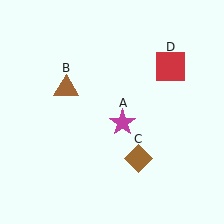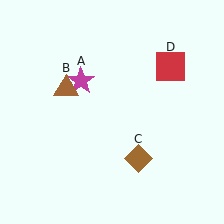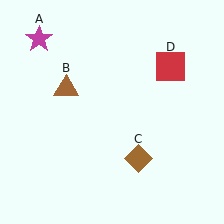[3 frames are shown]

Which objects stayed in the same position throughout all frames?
Brown triangle (object B) and brown diamond (object C) and red square (object D) remained stationary.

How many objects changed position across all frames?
1 object changed position: magenta star (object A).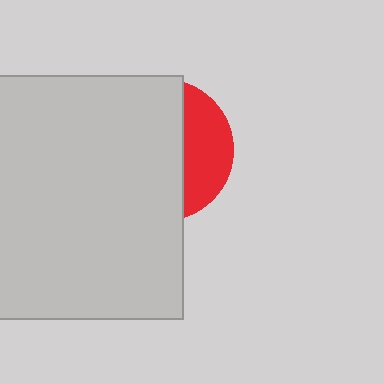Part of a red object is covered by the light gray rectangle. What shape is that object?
It is a circle.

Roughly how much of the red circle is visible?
A small part of it is visible (roughly 32%).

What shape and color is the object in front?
The object in front is a light gray rectangle.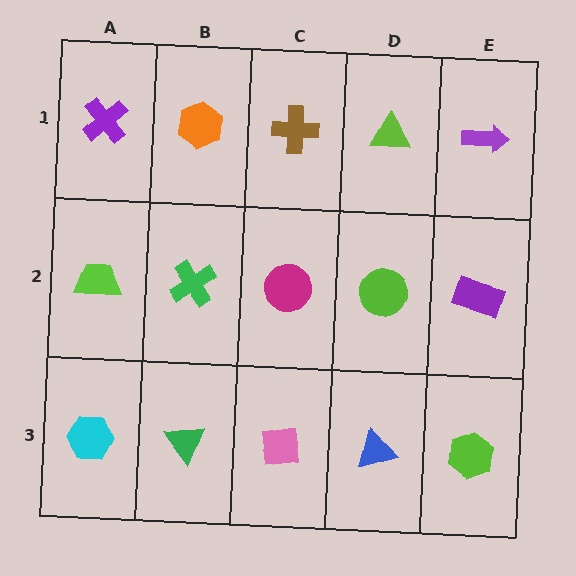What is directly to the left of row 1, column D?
A brown cross.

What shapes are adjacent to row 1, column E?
A purple rectangle (row 2, column E), a lime triangle (row 1, column D).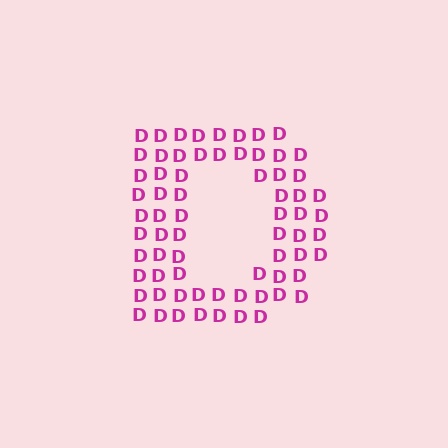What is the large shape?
The large shape is the letter D.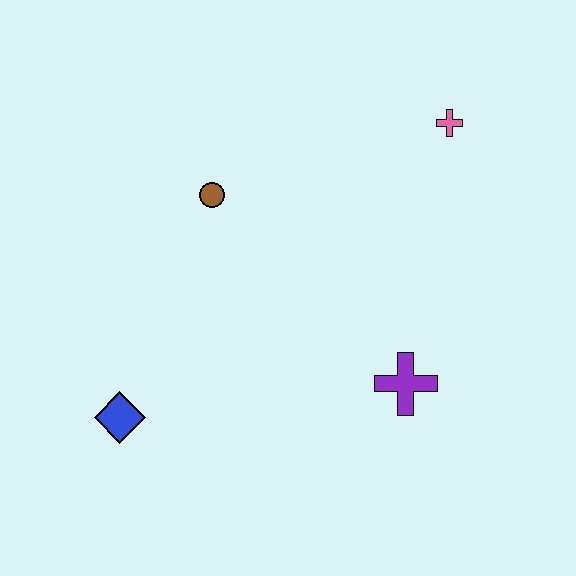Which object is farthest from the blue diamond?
The pink cross is farthest from the blue diamond.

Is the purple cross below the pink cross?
Yes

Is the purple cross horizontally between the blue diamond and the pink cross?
Yes